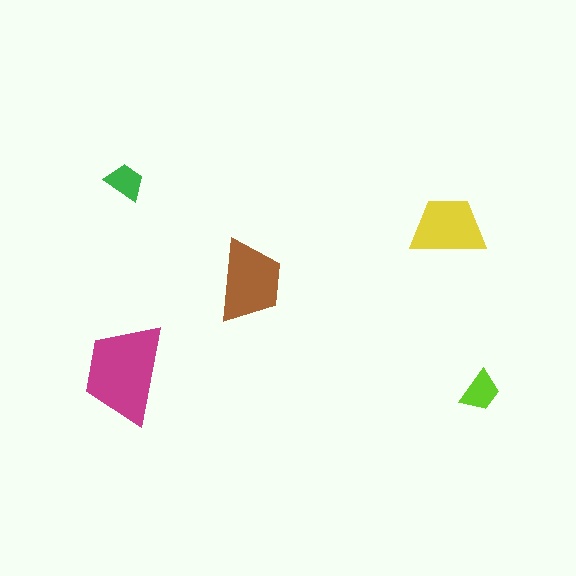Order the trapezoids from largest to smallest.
the magenta one, the brown one, the yellow one, the lime one, the green one.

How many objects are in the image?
There are 5 objects in the image.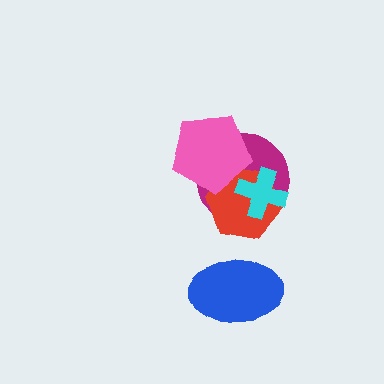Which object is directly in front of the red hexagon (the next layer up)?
The pink pentagon is directly in front of the red hexagon.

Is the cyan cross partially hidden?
No, no other shape covers it.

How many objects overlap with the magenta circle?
3 objects overlap with the magenta circle.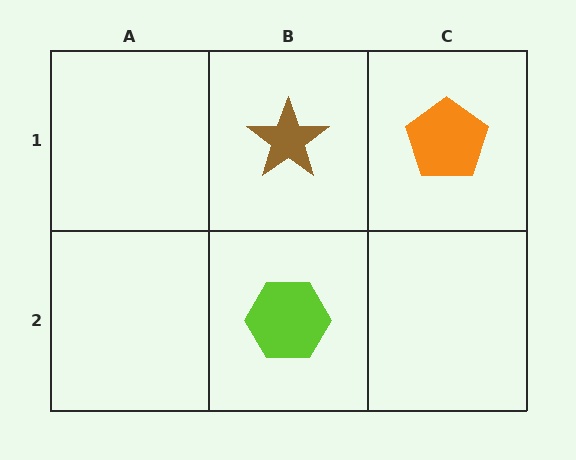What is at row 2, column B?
A lime hexagon.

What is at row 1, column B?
A brown star.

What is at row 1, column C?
An orange pentagon.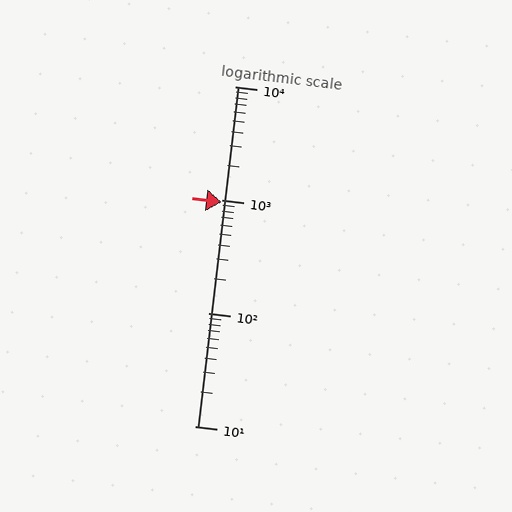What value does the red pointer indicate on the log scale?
The pointer indicates approximately 950.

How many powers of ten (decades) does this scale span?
The scale spans 3 decades, from 10 to 10000.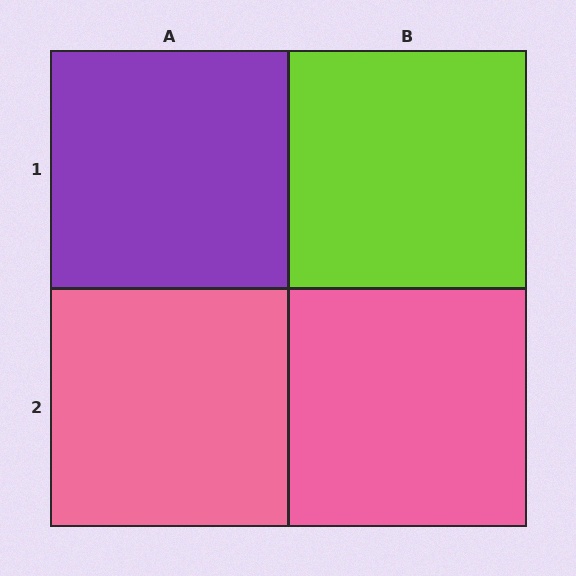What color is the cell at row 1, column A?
Purple.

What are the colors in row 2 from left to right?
Pink, pink.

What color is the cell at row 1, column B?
Lime.